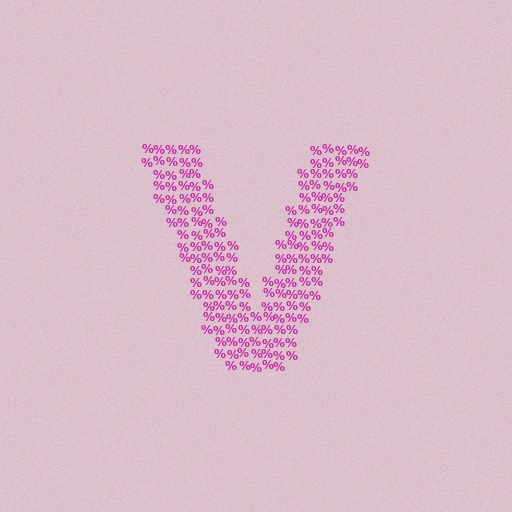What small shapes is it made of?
It is made of small percent signs.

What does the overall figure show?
The overall figure shows the letter V.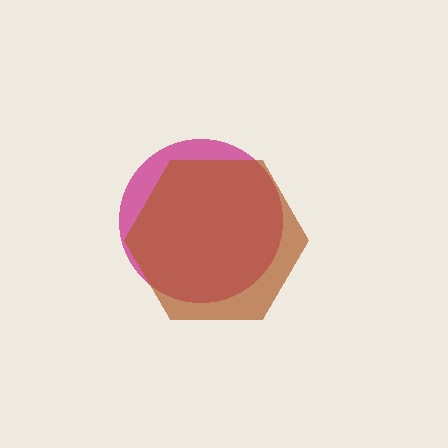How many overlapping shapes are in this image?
There are 2 overlapping shapes in the image.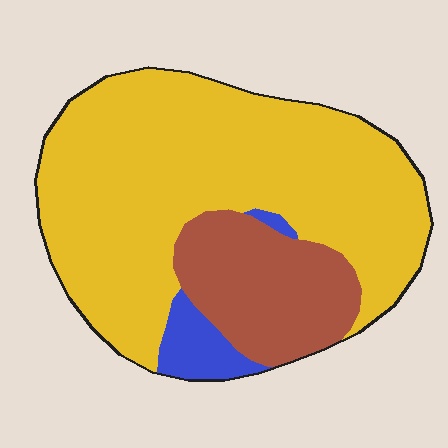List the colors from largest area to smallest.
From largest to smallest: yellow, brown, blue.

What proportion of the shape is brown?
Brown covers around 20% of the shape.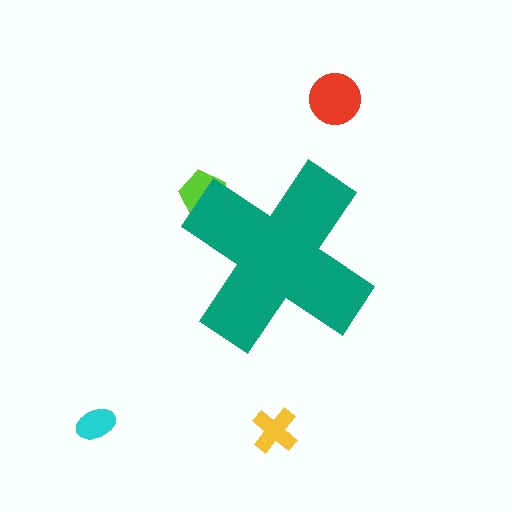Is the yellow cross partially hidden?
No, the yellow cross is fully visible.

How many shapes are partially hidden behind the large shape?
1 shape is partially hidden.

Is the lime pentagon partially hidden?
Yes, the lime pentagon is partially hidden behind the teal cross.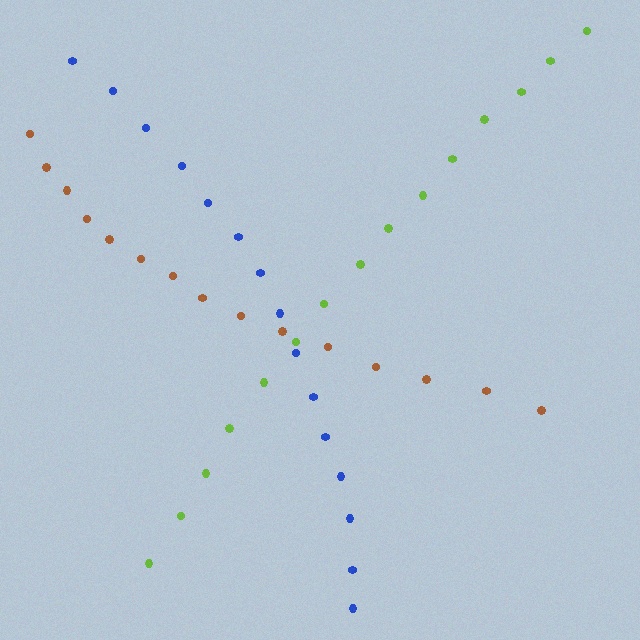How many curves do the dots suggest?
There are 3 distinct paths.